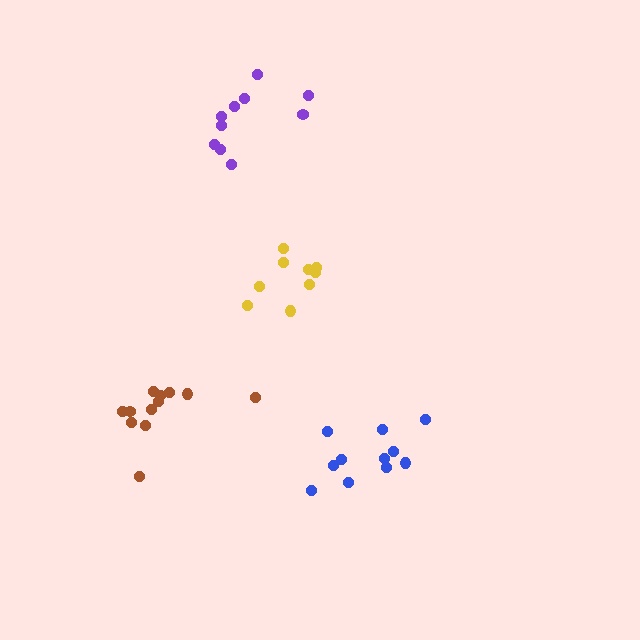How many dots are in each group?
Group 1: 11 dots, Group 2: 9 dots, Group 3: 10 dots, Group 4: 12 dots (42 total).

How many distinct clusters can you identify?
There are 4 distinct clusters.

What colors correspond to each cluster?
The clusters are colored: blue, yellow, purple, brown.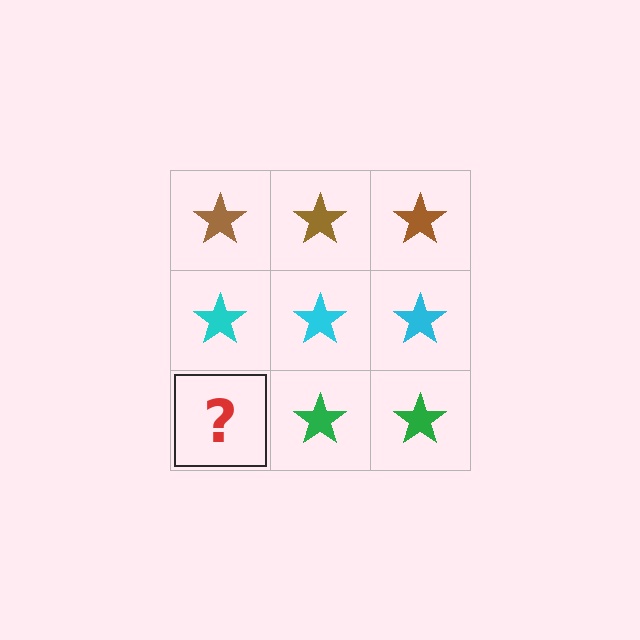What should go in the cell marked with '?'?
The missing cell should contain a green star.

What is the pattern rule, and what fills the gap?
The rule is that each row has a consistent color. The gap should be filled with a green star.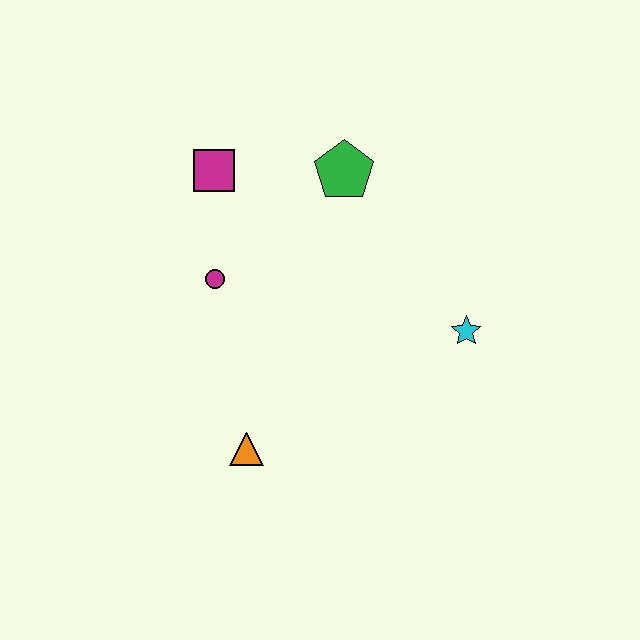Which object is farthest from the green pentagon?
The orange triangle is farthest from the green pentagon.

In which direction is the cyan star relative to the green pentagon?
The cyan star is below the green pentagon.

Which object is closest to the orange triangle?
The magenta circle is closest to the orange triangle.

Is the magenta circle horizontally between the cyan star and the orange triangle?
No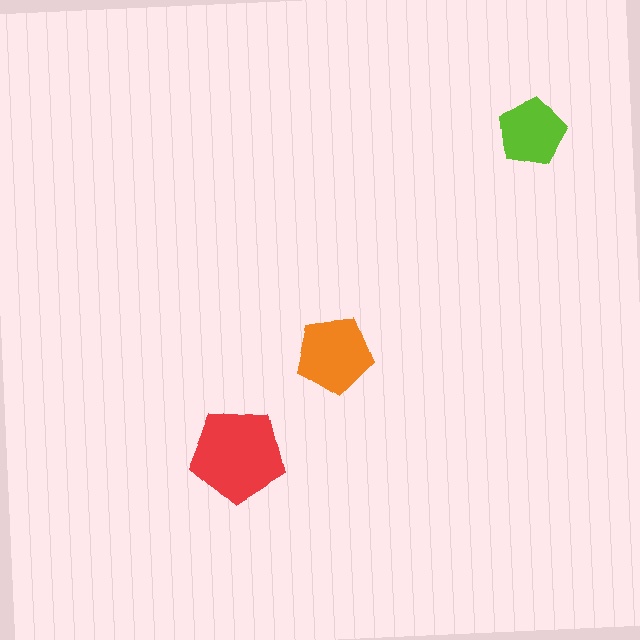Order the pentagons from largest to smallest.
the red one, the orange one, the lime one.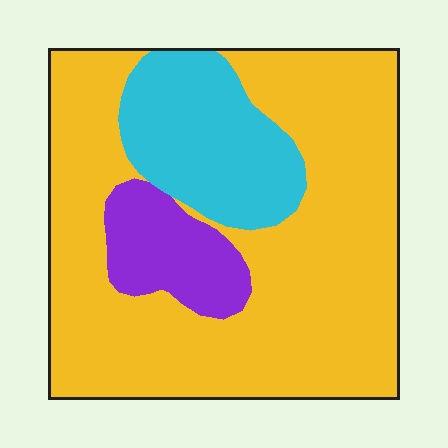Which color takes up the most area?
Yellow, at roughly 70%.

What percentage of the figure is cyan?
Cyan takes up about one fifth (1/5) of the figure.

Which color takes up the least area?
Purple, at roughly 10%.